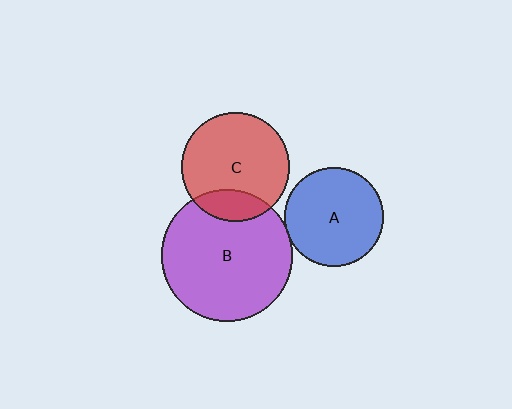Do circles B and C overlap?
Yes.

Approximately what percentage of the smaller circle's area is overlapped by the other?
Approximately 20%.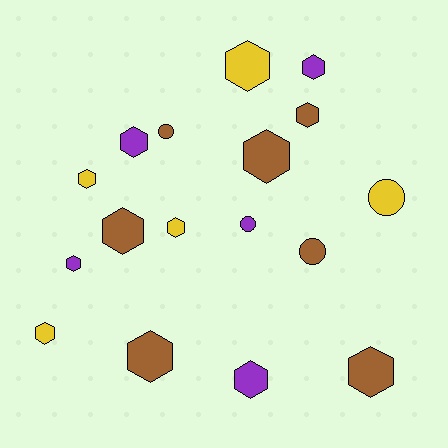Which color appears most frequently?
Brown, with 7 objects.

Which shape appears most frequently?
Hexagon, with 13 objects.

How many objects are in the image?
There are 17 objects.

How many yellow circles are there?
There is 1 yellow circle.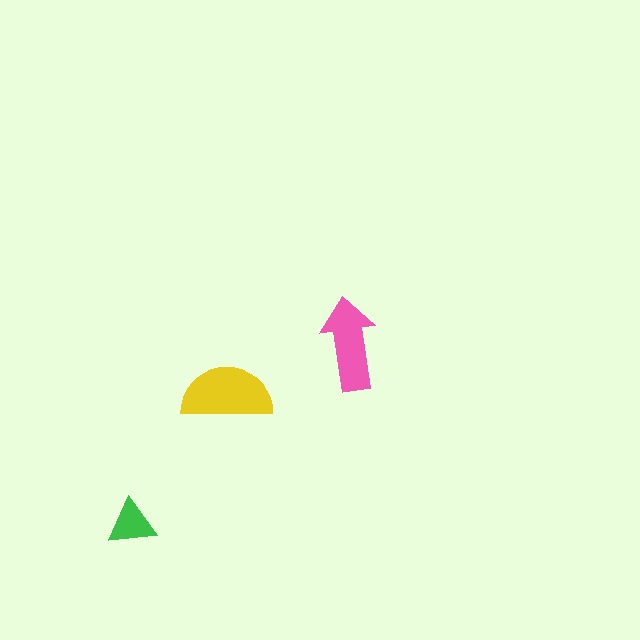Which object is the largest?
The yellow semicircle.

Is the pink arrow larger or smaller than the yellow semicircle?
Smaller.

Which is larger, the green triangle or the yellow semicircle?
The yellow semicircle.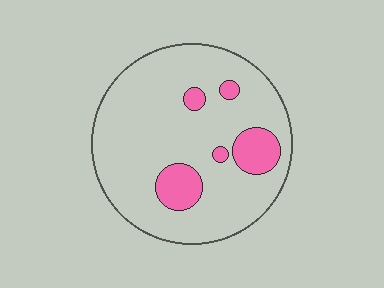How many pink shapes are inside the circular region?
5.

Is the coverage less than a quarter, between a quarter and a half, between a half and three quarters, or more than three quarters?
Less than a quarter.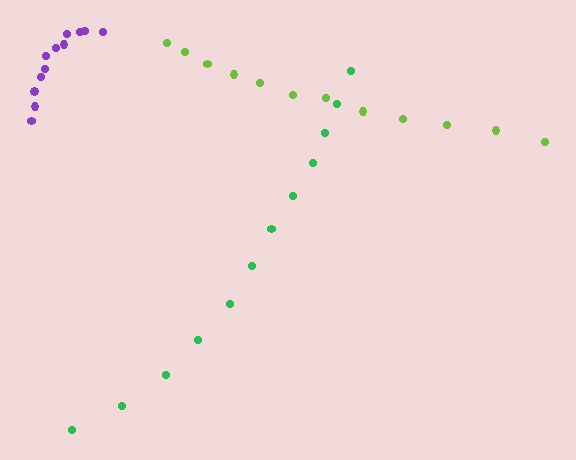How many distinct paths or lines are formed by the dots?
There are 3 distinct paths.